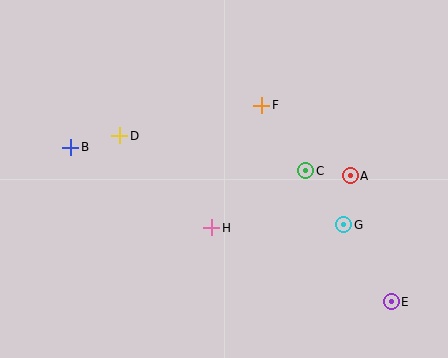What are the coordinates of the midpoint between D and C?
The midpoint between D and C is at (213, 153).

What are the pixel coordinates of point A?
Point A is at (350, 176).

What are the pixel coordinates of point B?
Point B is at (70, 147).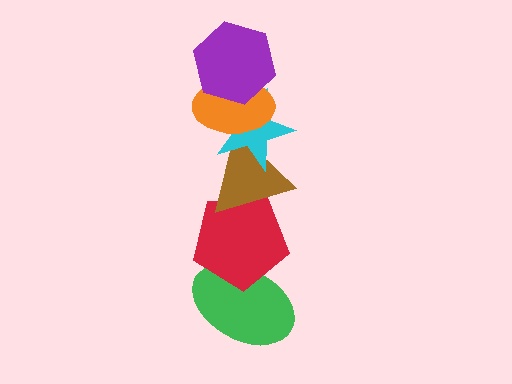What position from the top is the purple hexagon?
The purple hexagon is 1st from the top.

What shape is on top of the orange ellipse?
The purple hexagon is on top of the orange ellipse.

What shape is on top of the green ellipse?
The red pentagon is on top of the green ellipse.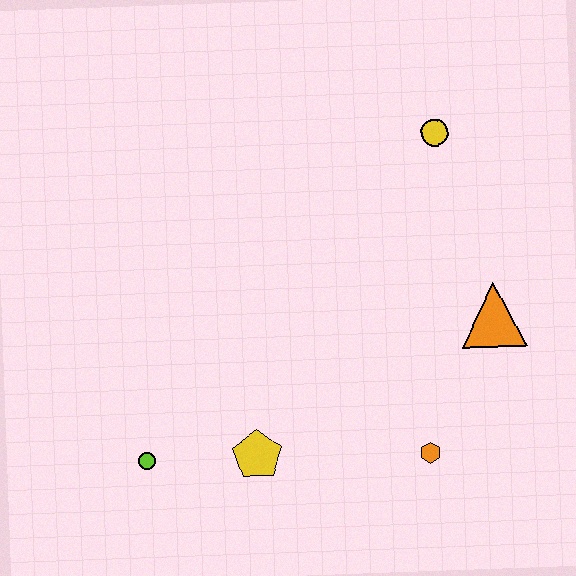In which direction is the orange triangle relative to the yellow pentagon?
The orange triangle is to the right of the yellow pentagon.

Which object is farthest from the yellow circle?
The lime circle is farthest from the yellow circle.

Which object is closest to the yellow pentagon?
The lime circle is closest to the yellow pentagon.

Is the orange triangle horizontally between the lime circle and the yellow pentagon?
No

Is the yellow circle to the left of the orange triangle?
Yes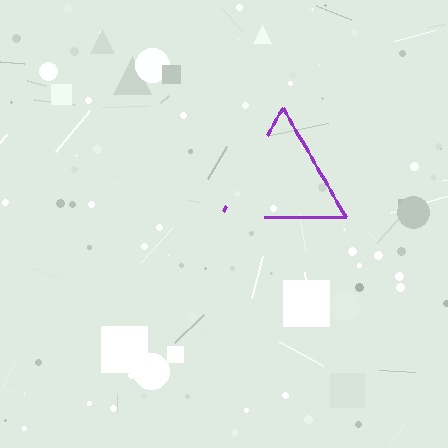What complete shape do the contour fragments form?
The contour fragments form a triangle.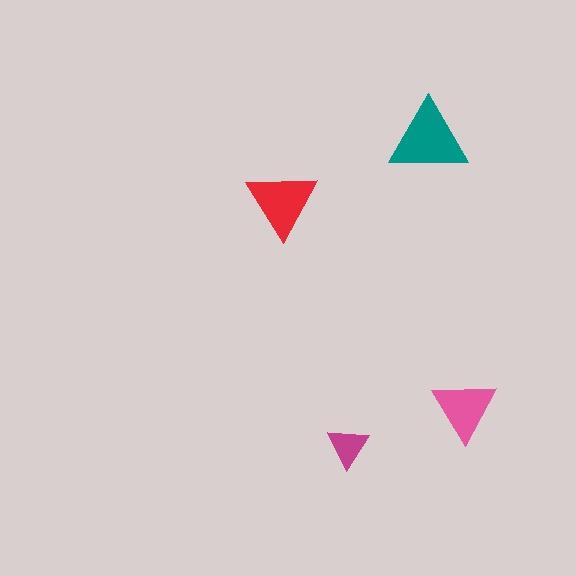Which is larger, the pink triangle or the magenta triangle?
The pink one.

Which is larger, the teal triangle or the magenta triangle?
The teal one.